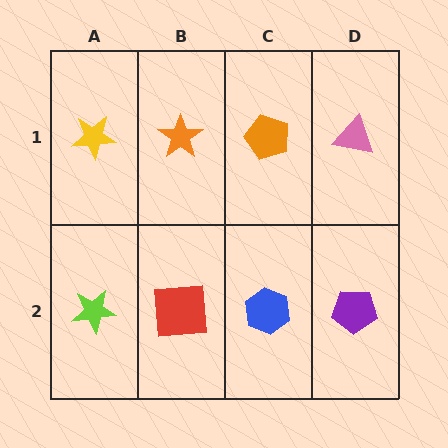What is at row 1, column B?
An orange star.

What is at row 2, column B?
A red square.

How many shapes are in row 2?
4 shapes.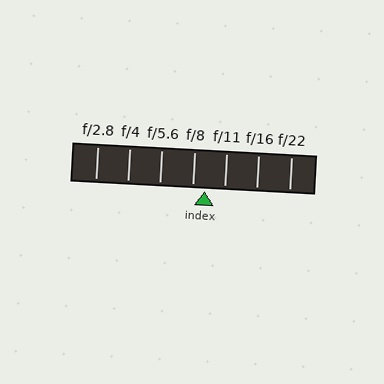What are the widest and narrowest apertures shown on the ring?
The widest aperture shown is f/2.8 and the narrowest is f/22.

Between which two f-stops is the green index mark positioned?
The index mark is between f/8 and f/11.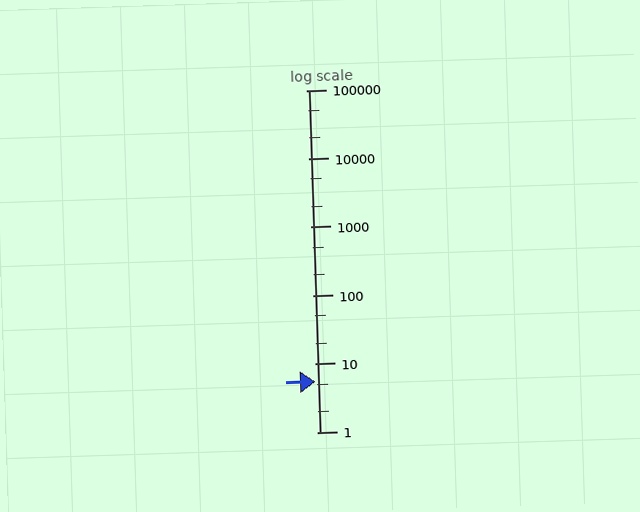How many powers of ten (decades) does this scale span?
The scale spans 5 decades, from 1 to 100000.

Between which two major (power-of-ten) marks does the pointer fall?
The pointer is between 1 and 10.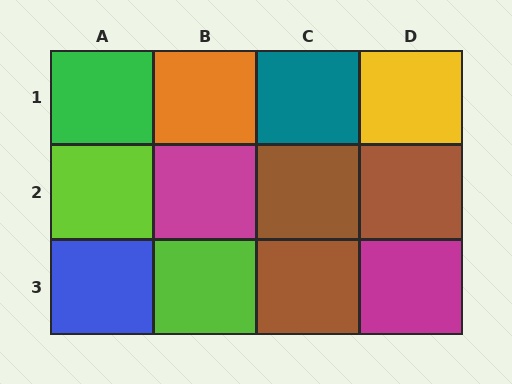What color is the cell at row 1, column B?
Orange.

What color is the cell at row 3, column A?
Blue.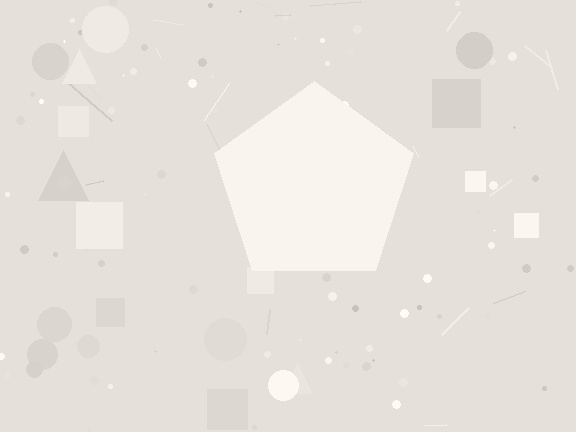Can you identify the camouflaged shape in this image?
The camouflaged shape is a pentagon.